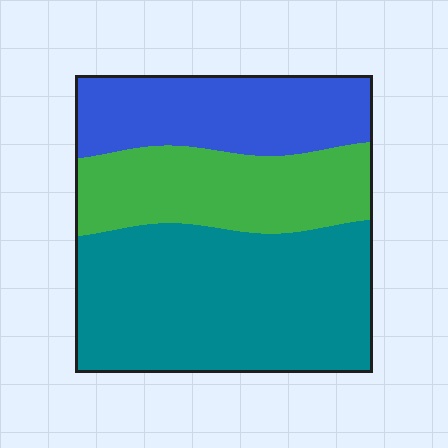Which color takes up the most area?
Teal, at roughly 50%.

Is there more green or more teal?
Teal.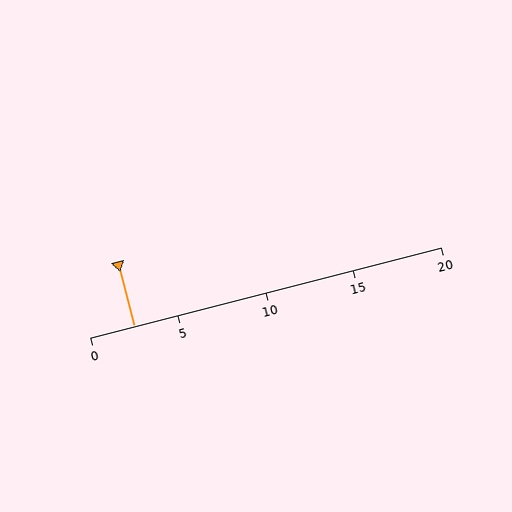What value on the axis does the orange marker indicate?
The marker indicates approximately 2.5.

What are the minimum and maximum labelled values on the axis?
The axis runs from 0 to 20.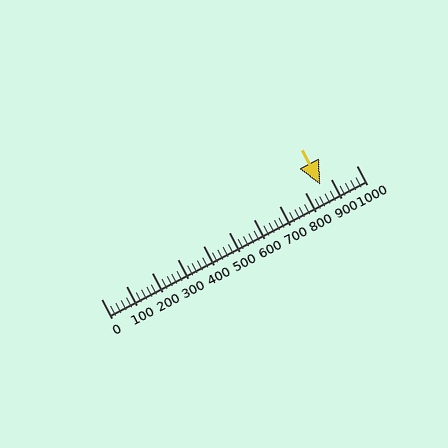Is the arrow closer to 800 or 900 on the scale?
The arrow is closer to 900.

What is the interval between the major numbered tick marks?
The major tick marks are spaced 100 units apart.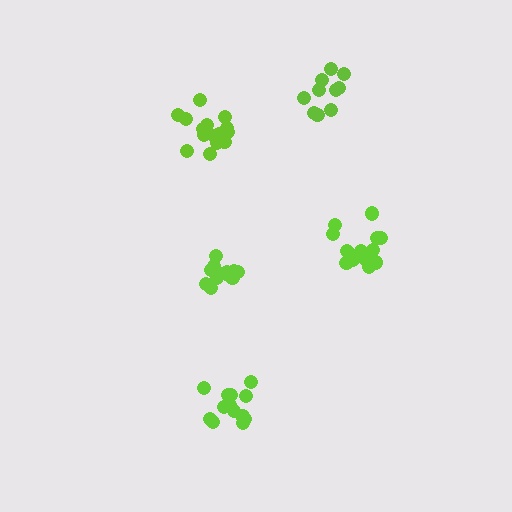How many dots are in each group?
Group 1: 13 dots, Group 2: 13 dots, Group 3: 10 dots, Group 4: 16 dots, Group 5: 16 dots (68 total).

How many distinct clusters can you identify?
There are 5 distinct clusters.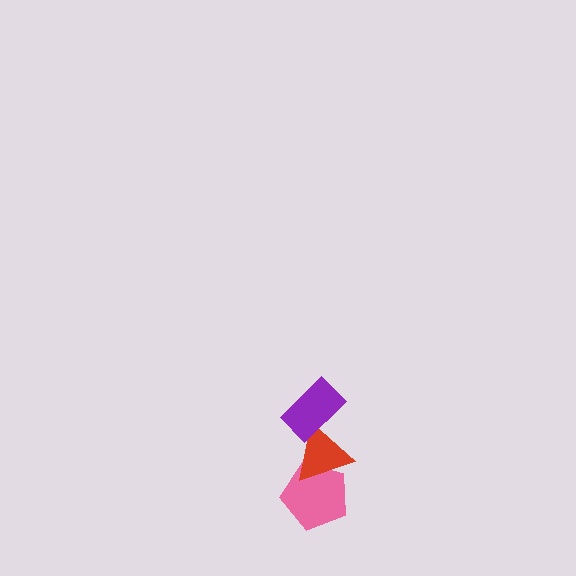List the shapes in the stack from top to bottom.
From top to bottom: the purple rectangle, the red triangle, the pink pentagon.